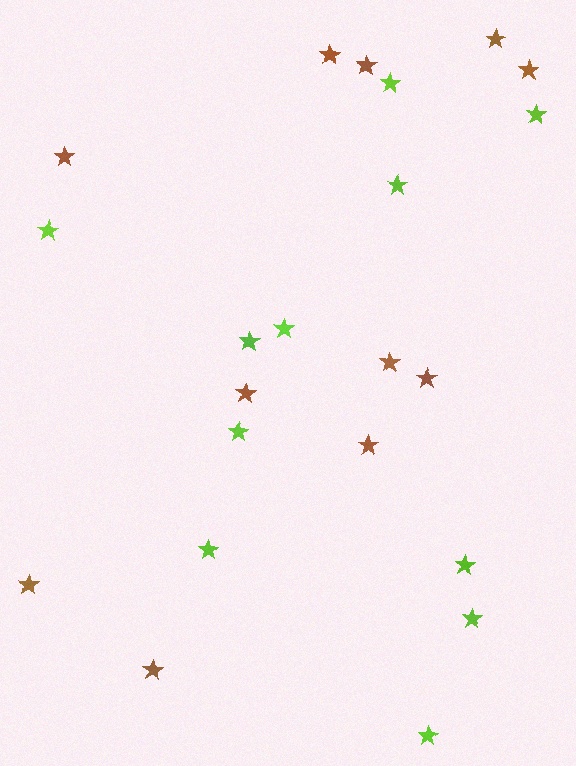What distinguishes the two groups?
There are 2 groups: one group of brown stars (11) and one group of lime stars (11).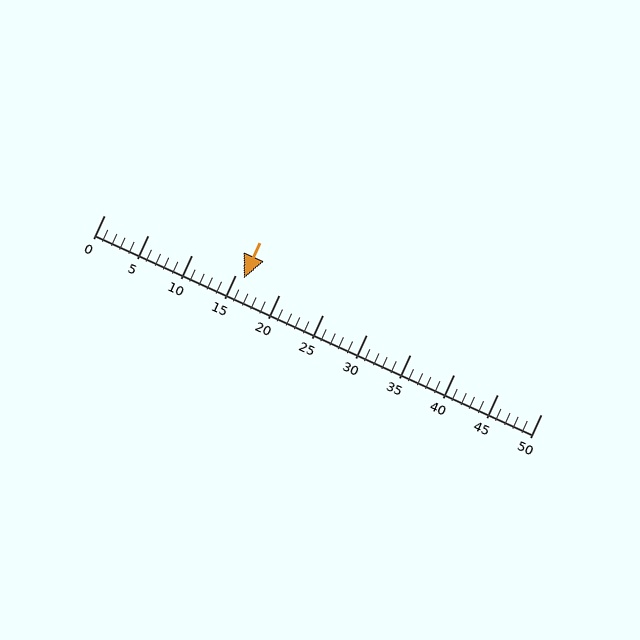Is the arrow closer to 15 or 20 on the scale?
The arrow is closer to 15.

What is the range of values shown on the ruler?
The ruler shows values from 0 to 50.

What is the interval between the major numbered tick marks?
The major tick marks are spaced 5 units apart.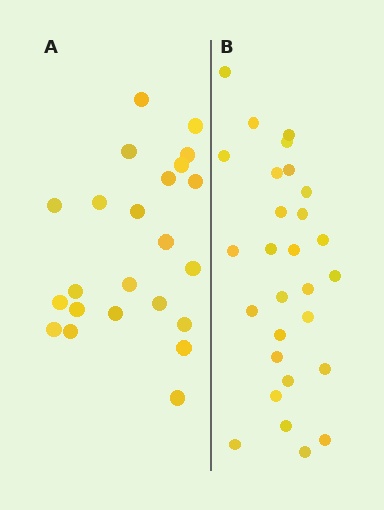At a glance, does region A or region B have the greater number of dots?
Region B (the right region) has more dots.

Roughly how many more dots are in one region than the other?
Region B has about 5 more dots than region A.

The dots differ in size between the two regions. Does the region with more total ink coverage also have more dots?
No. Region A has more total ink coverage because its dots are larger, but region B actually contains more individual dots. Total area can be misleading — the number of items is what matters here.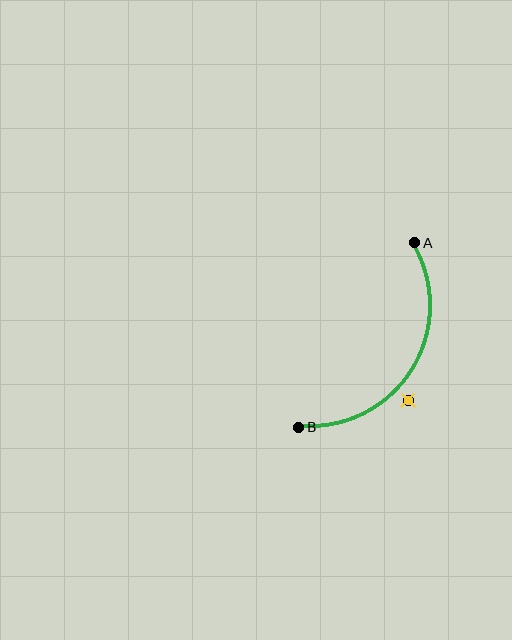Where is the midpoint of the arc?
The arc midpoint is the point on the curve farthest from the straight line joining A and B. It sits to the right of that line.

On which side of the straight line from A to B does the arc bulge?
The arc bulges to the right of the straight line connecting A and B.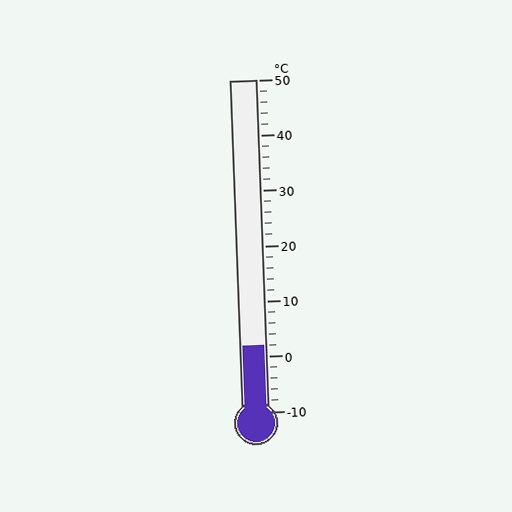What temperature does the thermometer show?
The thermometer shows approximately 2°C.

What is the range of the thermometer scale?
The thermometer scale ranges from -10°C to 50°C.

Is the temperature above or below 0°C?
The temperature is above 0°C.